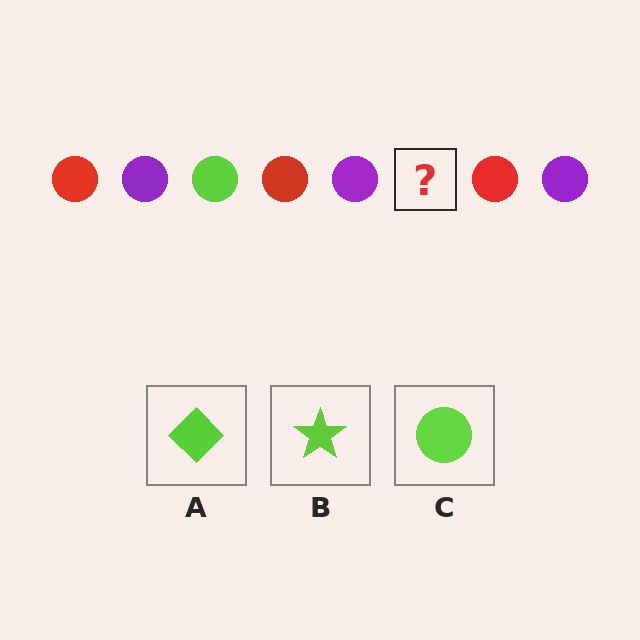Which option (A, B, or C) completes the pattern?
C.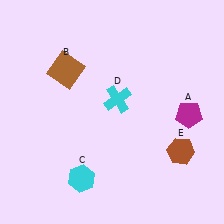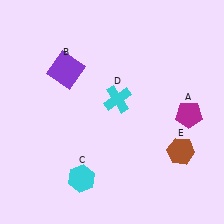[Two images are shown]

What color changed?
The square (B) changed from brown in Image 1 to purple in Image 2.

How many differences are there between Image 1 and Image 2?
There is 1 difference between the two images.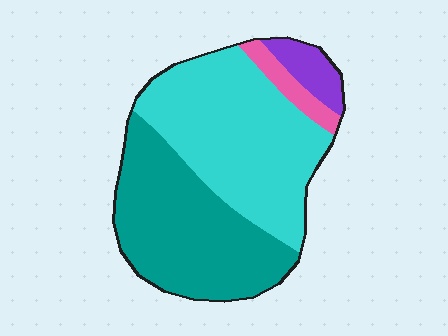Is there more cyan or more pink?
Cyan.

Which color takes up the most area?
Cyan, at roughly 45%.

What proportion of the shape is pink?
Pink covers 5% of the shape.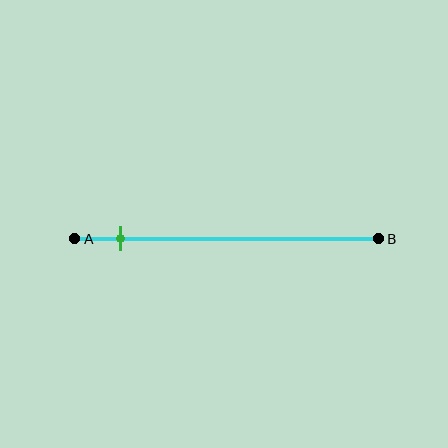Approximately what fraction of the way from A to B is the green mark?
The green mark is approximately 15% of the way from A to B.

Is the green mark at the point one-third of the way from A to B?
No, the mark is at about 15% from A, not at the 33% one-third point.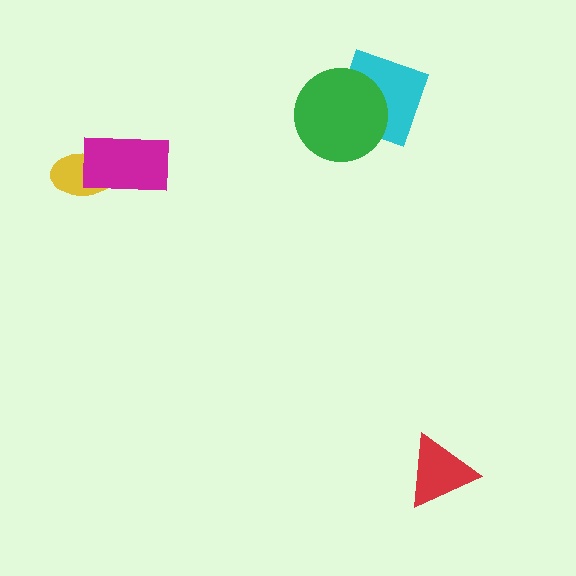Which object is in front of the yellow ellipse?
The magenta rectangle is in front of the yellow ellipse.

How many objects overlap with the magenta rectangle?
1 object overlaps with the magenta rectangle.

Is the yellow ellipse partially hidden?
Yes, it is partially covered by another shape.